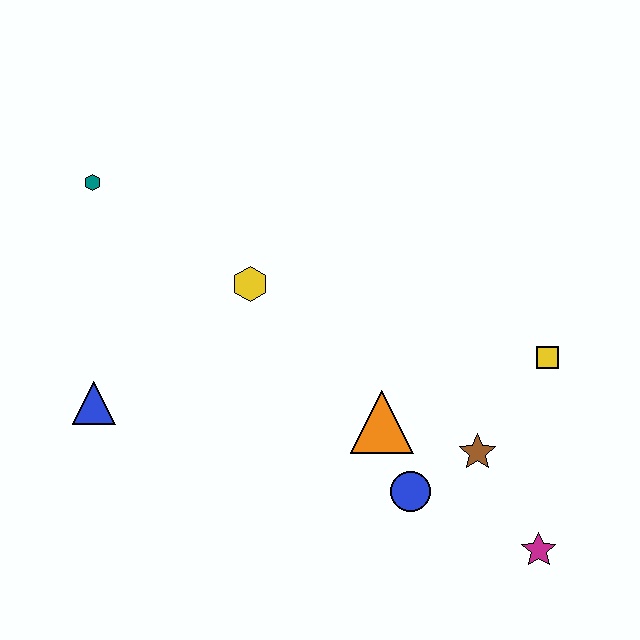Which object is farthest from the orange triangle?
The teal hexagon is farthest from the orange triangle.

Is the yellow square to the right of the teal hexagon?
Yes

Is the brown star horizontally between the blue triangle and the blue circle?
No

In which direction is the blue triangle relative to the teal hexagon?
The blue triangle is below the teal hexagon.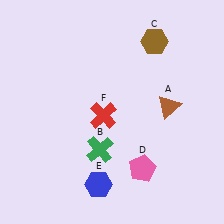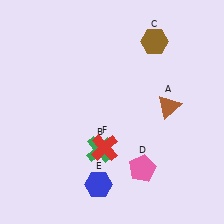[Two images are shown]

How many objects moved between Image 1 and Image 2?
1 object moved between the two images.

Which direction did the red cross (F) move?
The red cross (F) moved down.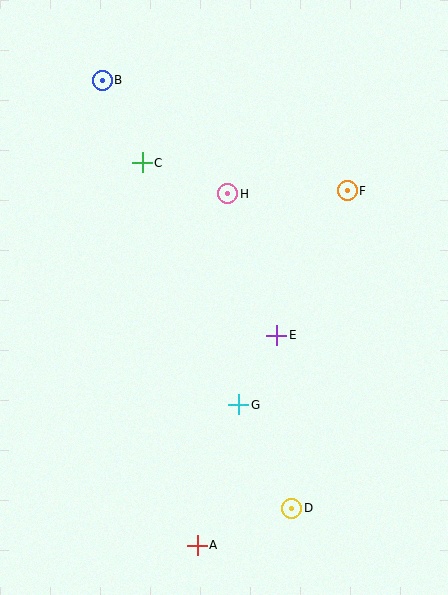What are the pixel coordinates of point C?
Point C is at (142, 163).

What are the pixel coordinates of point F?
Point F is at (347, 191).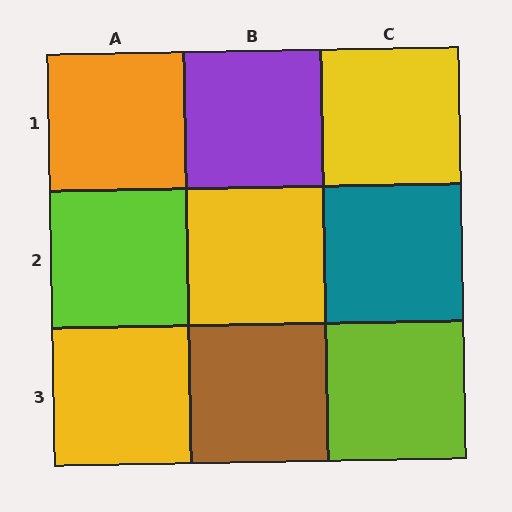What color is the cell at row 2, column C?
Teal.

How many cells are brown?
1 cell is brown.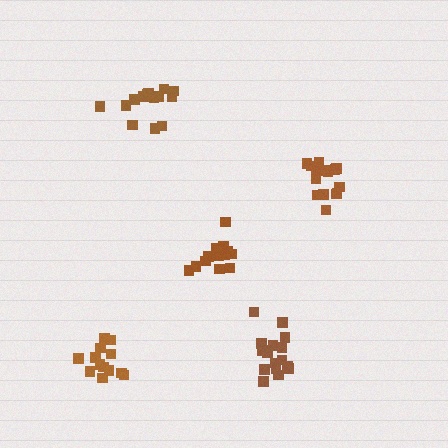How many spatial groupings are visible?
There are 5 spatial groupings.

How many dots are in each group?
Group 1: 14 dots, Group 2: 16 dots, Group 3: 16 dots, Group 4: 17 dots, Group 5: 13 dots (76 total).